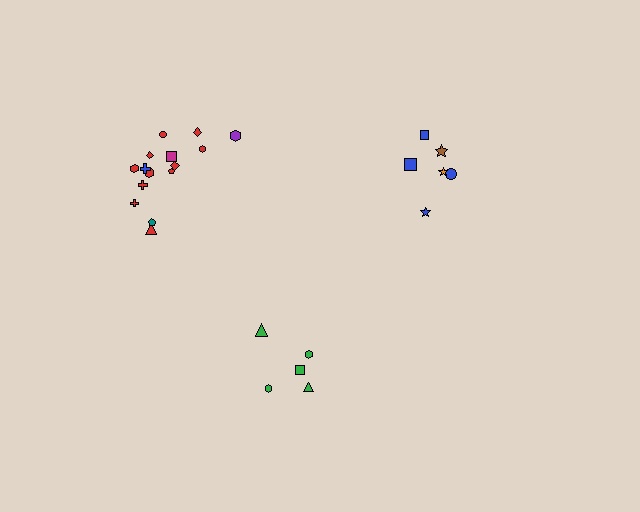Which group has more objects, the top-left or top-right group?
The top-left group.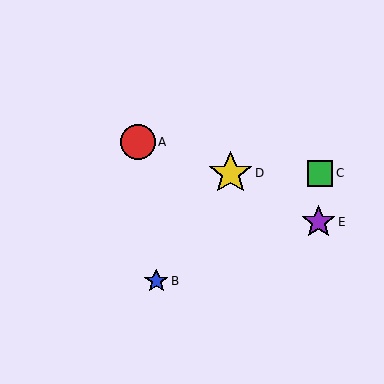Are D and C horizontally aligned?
Yes, both are at y≈173.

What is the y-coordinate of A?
Object A is at y≈142.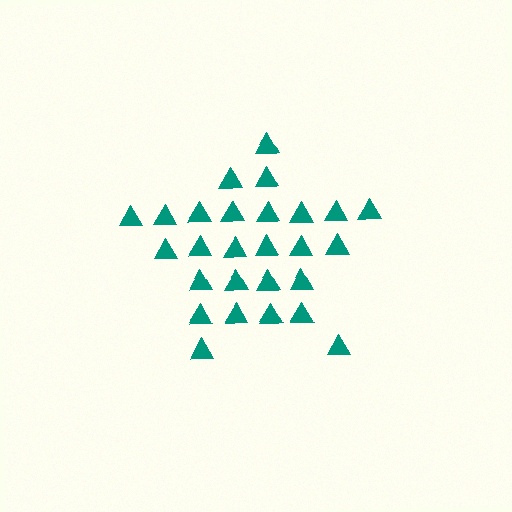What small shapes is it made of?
It is made of small triangles.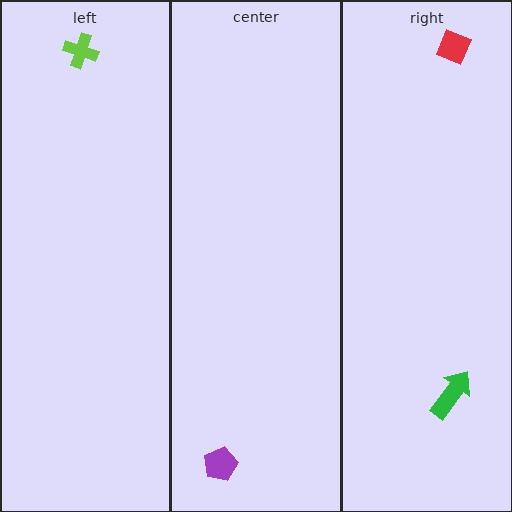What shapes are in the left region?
The lime cross.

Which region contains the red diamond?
The right region.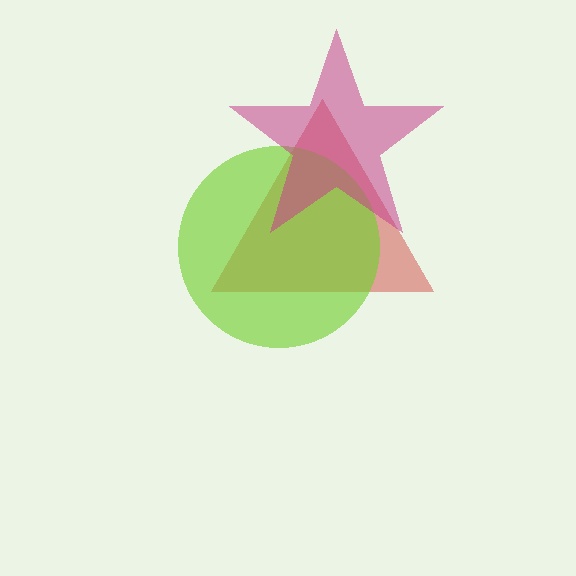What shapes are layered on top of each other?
The layered shapes are: a red triangle, a lime circle, a magenta star.